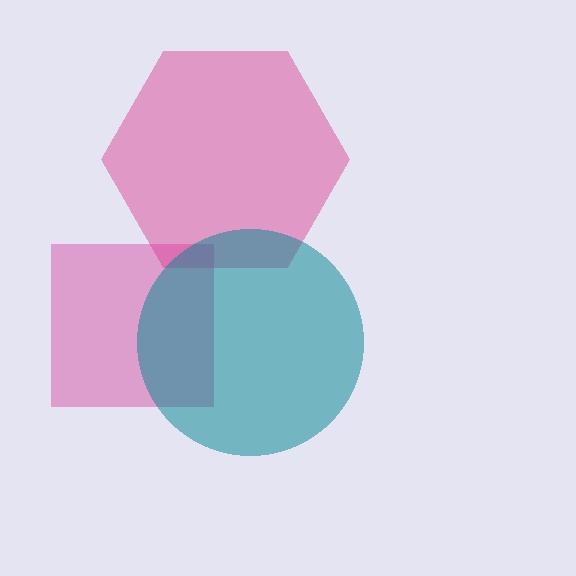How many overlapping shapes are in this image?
There are 3 overlapping shapes in the image.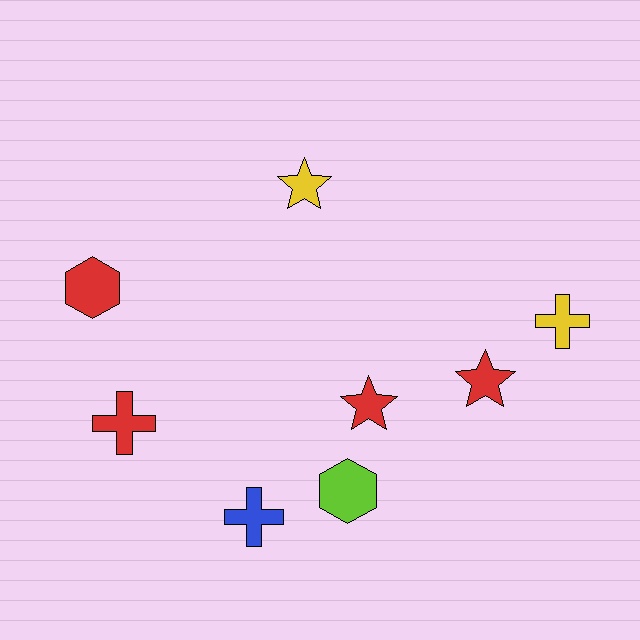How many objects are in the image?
There are 8 objects.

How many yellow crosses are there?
There is 1 yellow cross.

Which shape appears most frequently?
Cross, with 3 objects.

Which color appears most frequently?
Red, with 4 objects.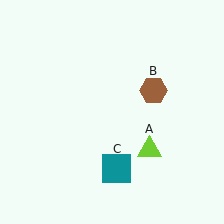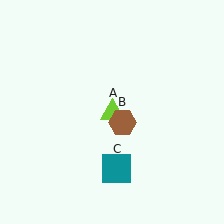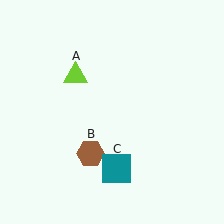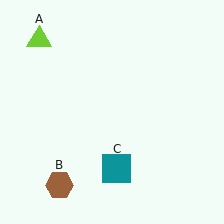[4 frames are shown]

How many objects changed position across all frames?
2 objects changed position: lime triangle (object A), brown hexagon (object B).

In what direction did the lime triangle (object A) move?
The lime triangle (object A) moved up and to the left.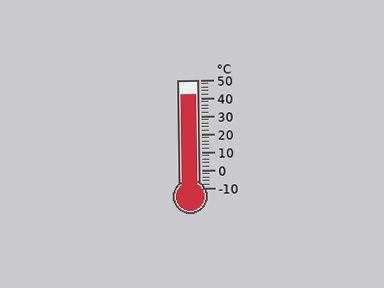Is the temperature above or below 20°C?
The temperature is above 20°C.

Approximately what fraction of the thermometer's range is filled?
The thermometer is filled to approximately 85% of its range.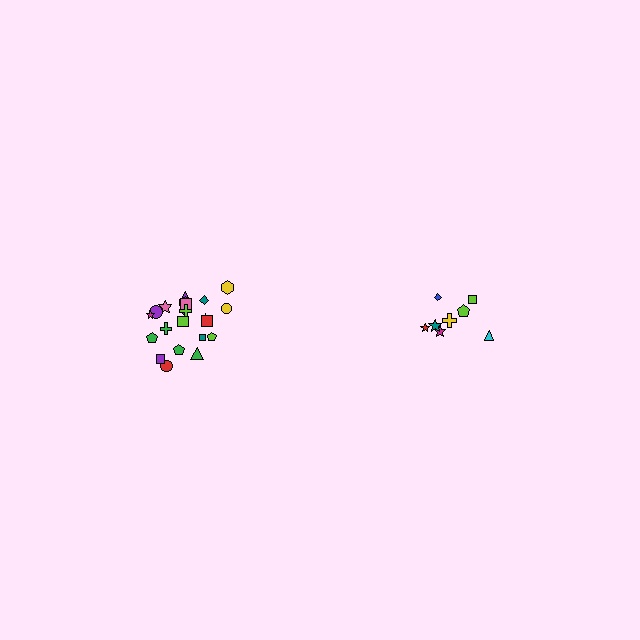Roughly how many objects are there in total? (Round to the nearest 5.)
Roughly 30 objects in total.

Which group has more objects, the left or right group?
The left group.